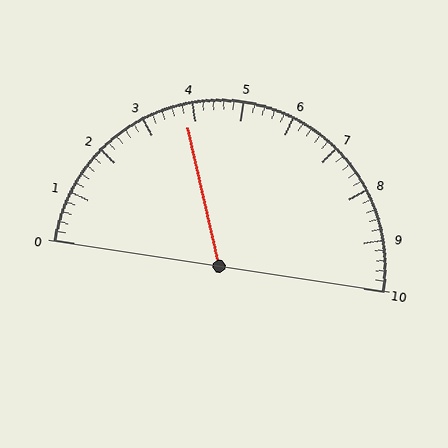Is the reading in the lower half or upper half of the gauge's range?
The reading is in the lower half of the range (0 to 10).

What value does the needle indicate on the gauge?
The needle indicates approximately 3.8.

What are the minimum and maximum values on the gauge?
The gauge ranges from 0 to 10.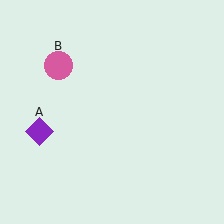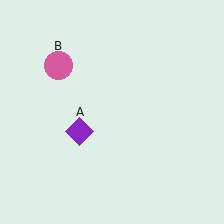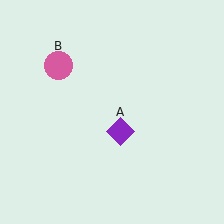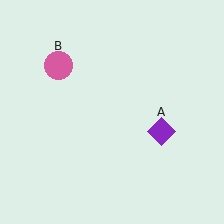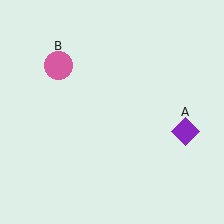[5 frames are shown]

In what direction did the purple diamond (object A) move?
The purple diamond (object A) moved right.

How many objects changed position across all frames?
1 object changed position: purple diamond (object A).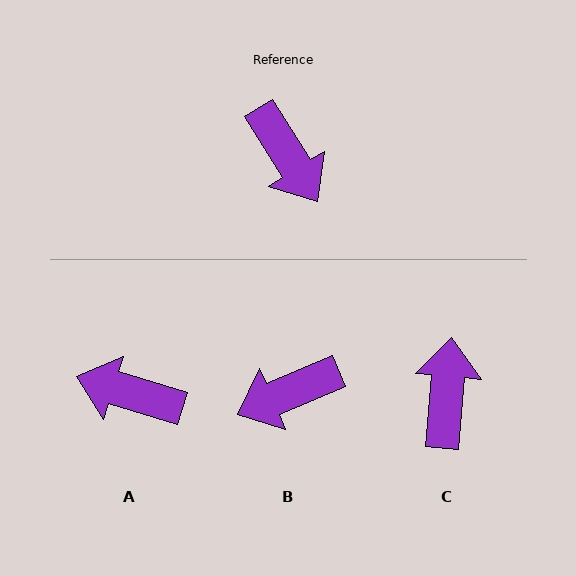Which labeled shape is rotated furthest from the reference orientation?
C, about 143 degrees away.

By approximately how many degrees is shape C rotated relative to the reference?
Approximately 143 degrees counter-clockwise.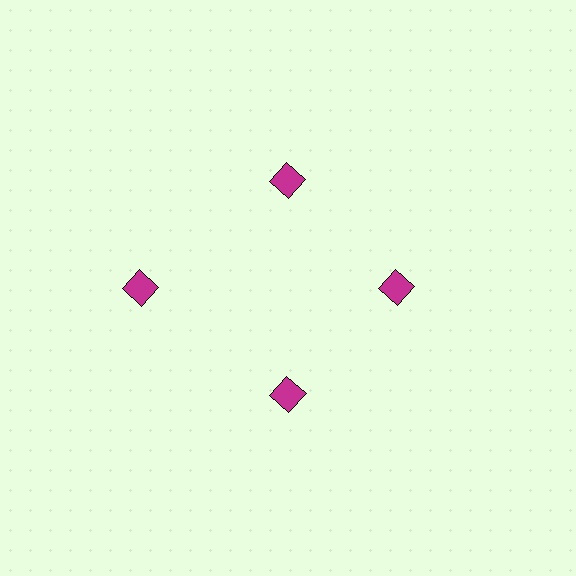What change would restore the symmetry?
The symmetry would be restored by moving it inward, back onto the ring so that all 4 squares sit at equal angles and equal distance from the center.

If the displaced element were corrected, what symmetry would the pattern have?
It would have 4-fold rotational symmetry — the pattern would map onto itself every 90 degrees.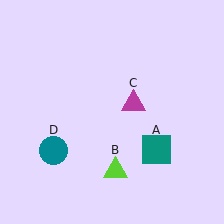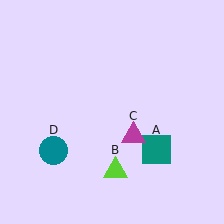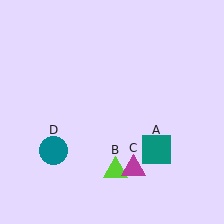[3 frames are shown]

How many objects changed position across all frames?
1 object changed position: magenta triangle (object C).